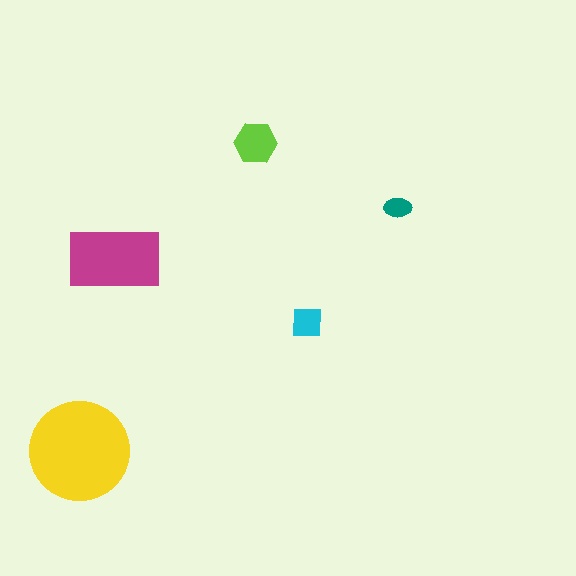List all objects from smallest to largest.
The teal ellipse, the cyan square, the lime hexagon, the magenta rectangle, the yellow circle.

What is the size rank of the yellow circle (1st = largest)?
1st.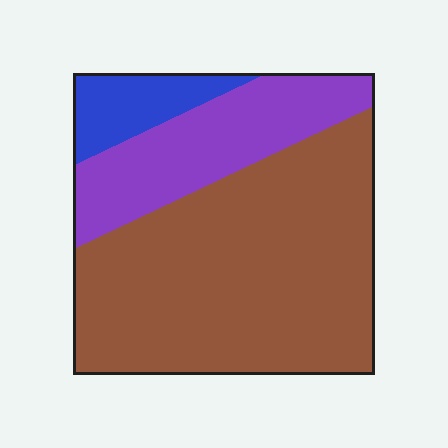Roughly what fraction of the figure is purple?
Purple covers 25% of the figure.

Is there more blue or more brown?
Brown.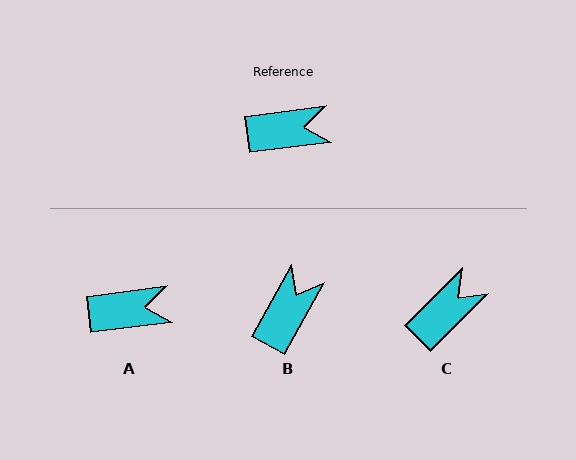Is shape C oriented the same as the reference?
No, it is off by about 37 degrees.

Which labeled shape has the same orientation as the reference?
A.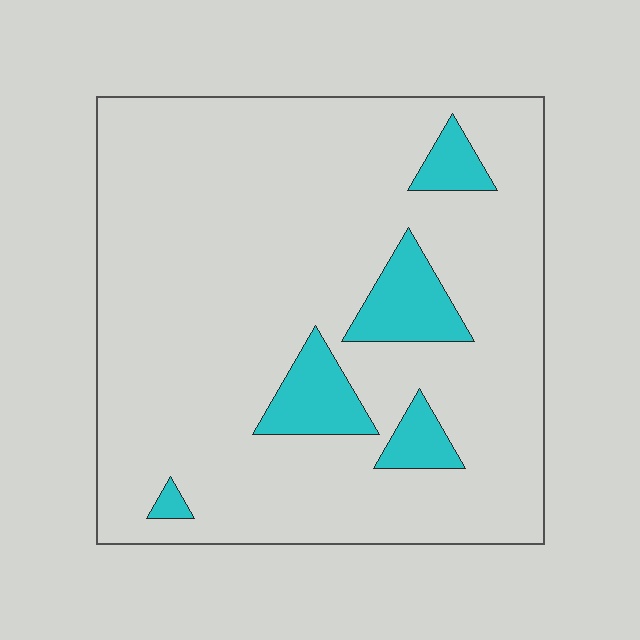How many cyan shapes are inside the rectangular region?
5.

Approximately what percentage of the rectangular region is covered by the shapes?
Approximately 10%.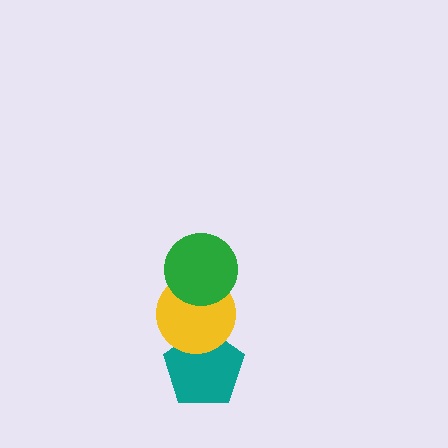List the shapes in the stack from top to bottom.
From top to bottom: the green circle, the yellow circle, the teal pentagon.